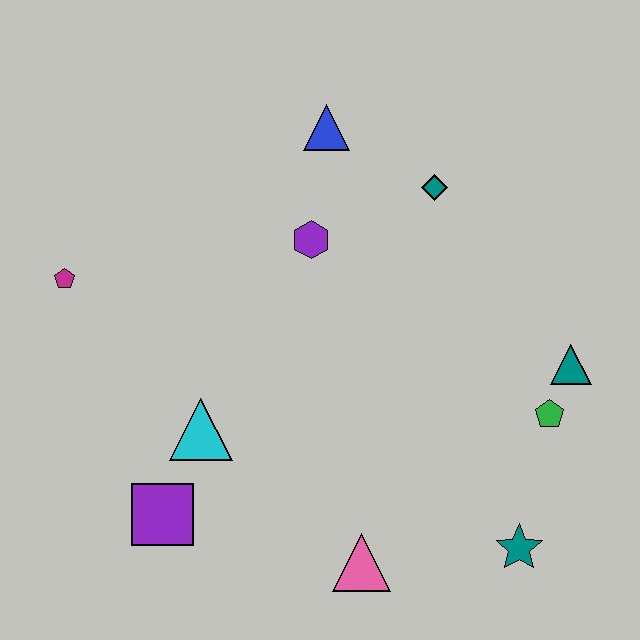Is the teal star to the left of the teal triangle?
Yes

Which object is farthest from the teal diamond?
The purple square is farthest from the teal diamond.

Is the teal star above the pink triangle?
Yes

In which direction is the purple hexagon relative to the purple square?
The purple hexagon is above the purple square.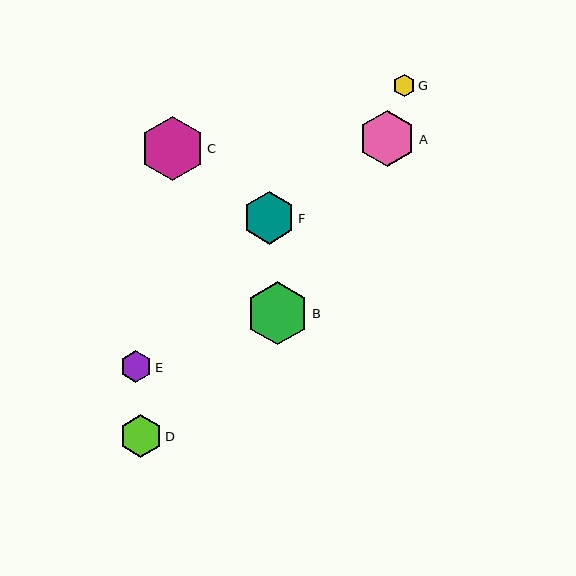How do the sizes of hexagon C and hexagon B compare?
Hexagon C and hexagon B are approximately the same size.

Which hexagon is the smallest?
Hexagon G is the smallest with a size of approximately 22 pixels.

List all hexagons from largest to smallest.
From largest to smallest: C, B, A, F, D, E, G.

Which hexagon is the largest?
Hexagon C is the largest with a size of approximately 64 pixels.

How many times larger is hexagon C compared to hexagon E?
Hexagon C is approximately 2.0 times the size of hexagon E.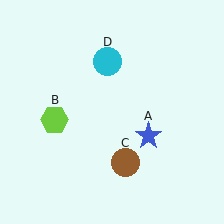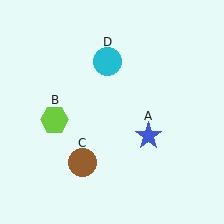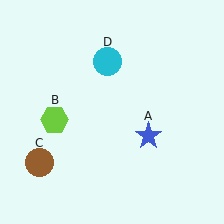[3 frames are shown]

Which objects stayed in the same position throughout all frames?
Blue star (object A) and lime hexagon (object B) and cyan circle (object D) remained stationary.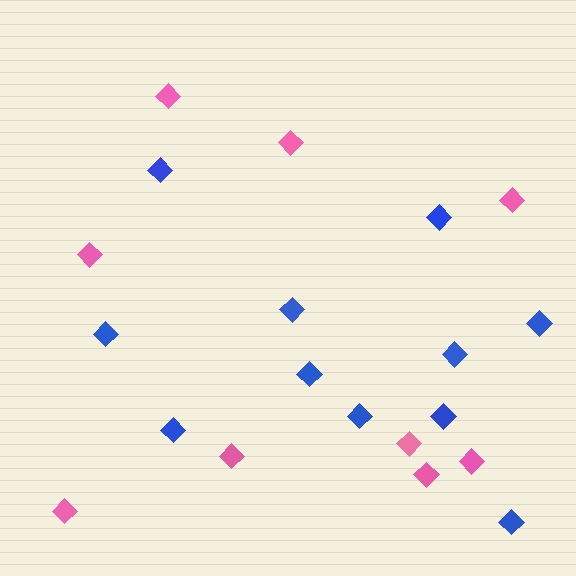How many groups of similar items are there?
There are 2 groups: one group of pink diamonds (9) and one group of blue diamonds (11).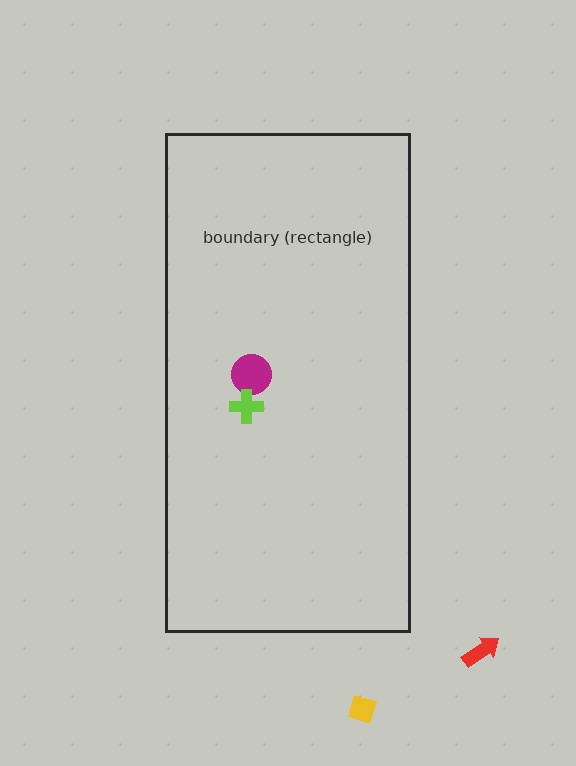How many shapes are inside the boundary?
2 inside, 2 outside.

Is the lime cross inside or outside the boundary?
Inside.